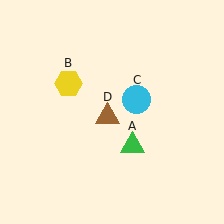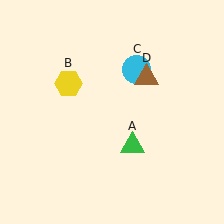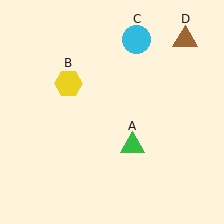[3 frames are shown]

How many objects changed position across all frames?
2 objects changed position: cyan circle (object C), brown triangle (object D).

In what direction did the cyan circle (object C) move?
The cyan circle (object C) moved up.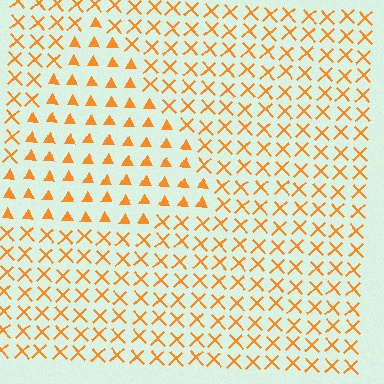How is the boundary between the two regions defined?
The boundary is defined by a change in element shape: triangles inside vs. X marks outside. All elements share the same color and spacing.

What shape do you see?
I see a triangle.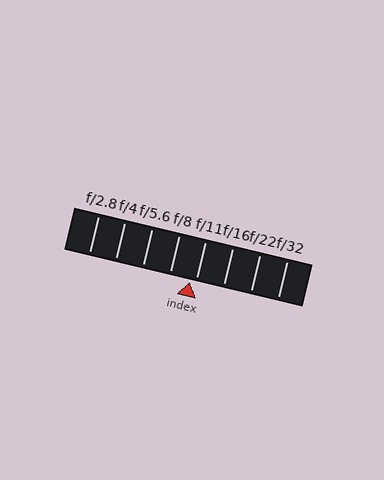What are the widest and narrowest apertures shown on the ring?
The widest aperture shown is f/2.8 and the narrowest is f/32.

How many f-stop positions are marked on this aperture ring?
There are 8 f-stop positions marked.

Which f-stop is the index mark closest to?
The index mark is closest to f/11.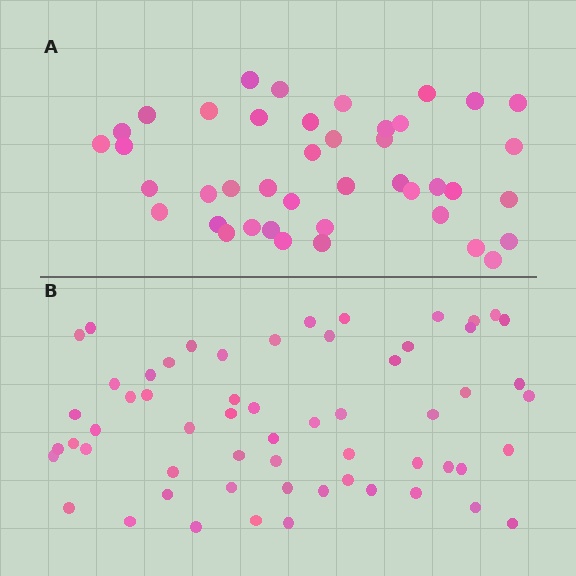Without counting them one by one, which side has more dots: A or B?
Region B (the bottom region) has more dots.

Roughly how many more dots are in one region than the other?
Region B has approximately 15 more dots than region A.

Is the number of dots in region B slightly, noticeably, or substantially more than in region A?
Region B has noticeably more, but not dramatically so. The ratio is roughly 1.4 to 1.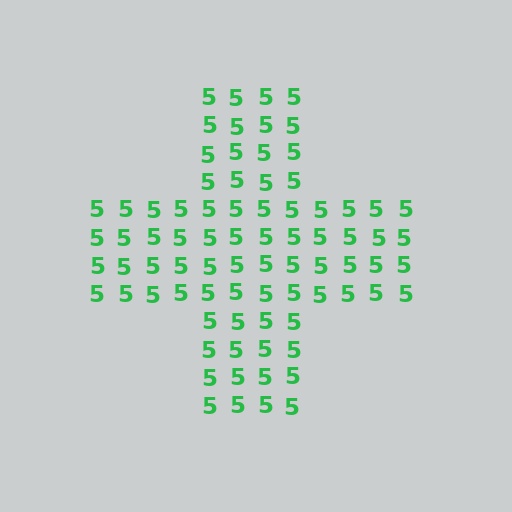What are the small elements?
The small elements are digit 5's.